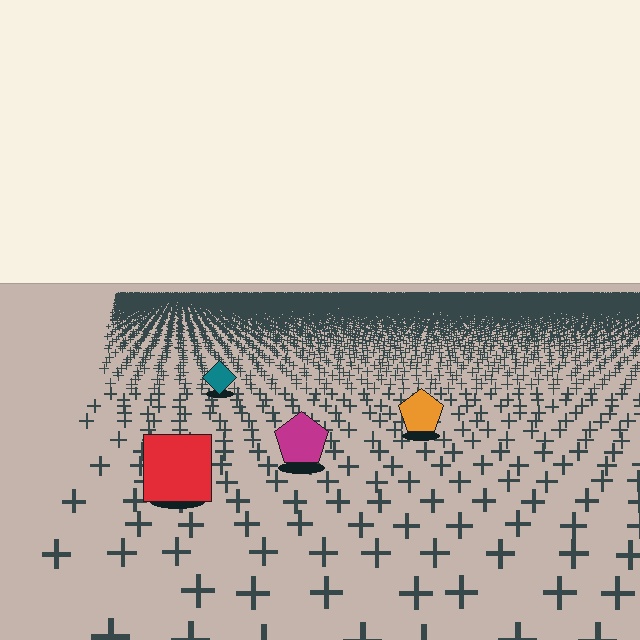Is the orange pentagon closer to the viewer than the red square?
No. The red square is closer — you can tell from the texture gradient: the ground texture is coarser near it.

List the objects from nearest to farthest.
From nearest to farthest: the red square, the magenta pentagon, the orange pentagon, the teal diamond.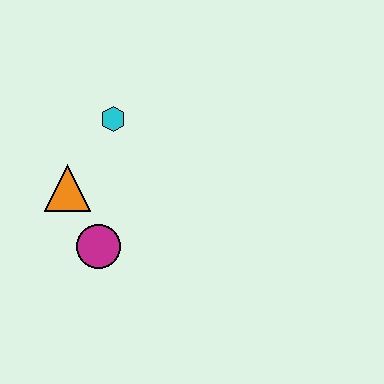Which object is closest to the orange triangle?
The magenta circle is closest to the orange triangle.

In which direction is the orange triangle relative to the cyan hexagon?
The orange triangle is below the cyan hexagon.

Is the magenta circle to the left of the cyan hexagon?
Yes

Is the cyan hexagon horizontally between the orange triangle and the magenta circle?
No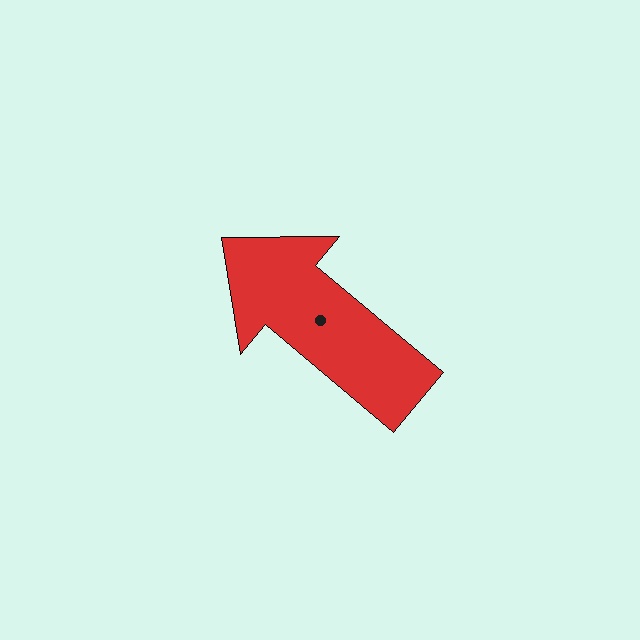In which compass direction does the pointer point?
Northwest.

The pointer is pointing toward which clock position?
Roughly 10 o'clock.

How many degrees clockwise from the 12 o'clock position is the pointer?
Approximately 310 degrees.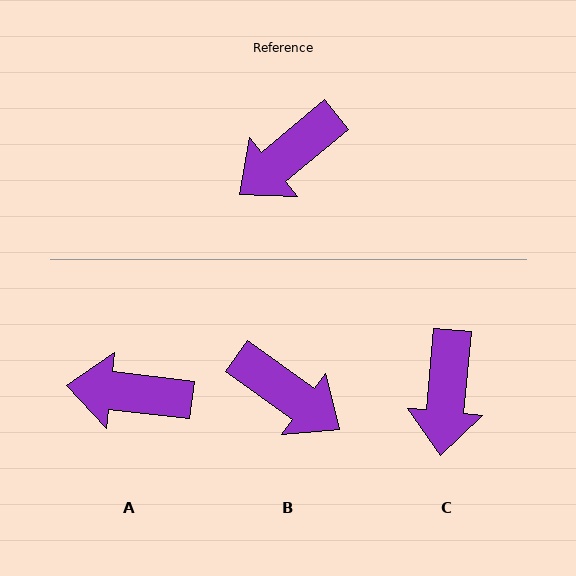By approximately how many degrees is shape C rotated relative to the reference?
Approximately 45 degrees counter-clockwise.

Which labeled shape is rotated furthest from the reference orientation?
B, about 105 degrees away.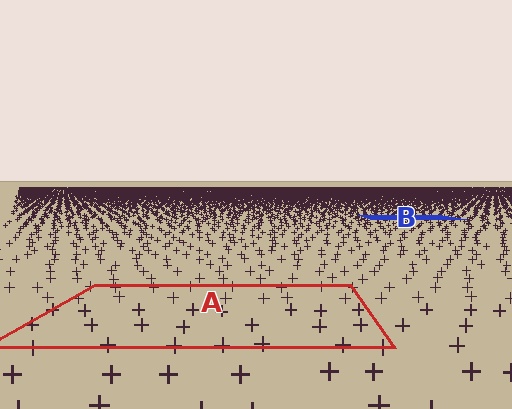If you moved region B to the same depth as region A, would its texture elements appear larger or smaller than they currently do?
They would appear larger. At a closer depth, the same texture elements are projected at a bigger on-screen size.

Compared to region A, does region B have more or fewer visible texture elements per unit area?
Region B has more texture elements per unit area — they are packed more densely because it is farther away.